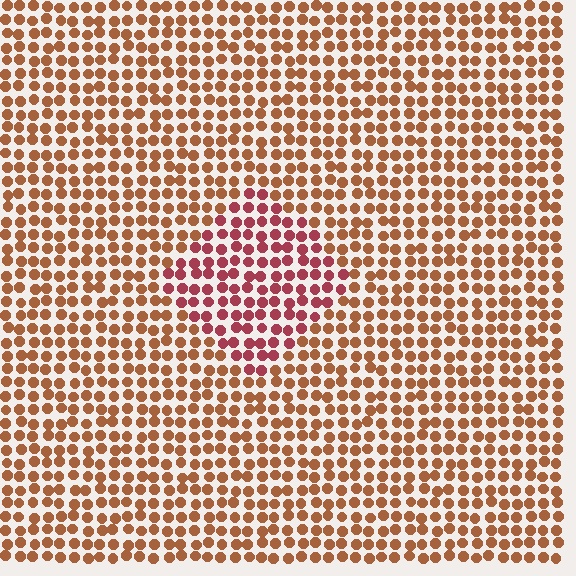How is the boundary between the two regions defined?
The boundary is defined purely by a slight shift in hue (about 34 degrees). Spacing, size, and orientation are identical on both sides.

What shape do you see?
I see a diamond.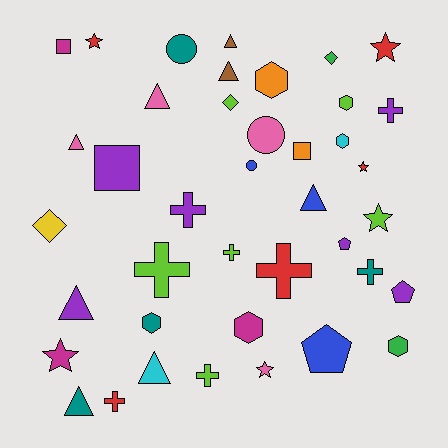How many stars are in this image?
There are 6 stars.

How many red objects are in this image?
There are 5 red objects.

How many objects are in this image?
There are 40 objects.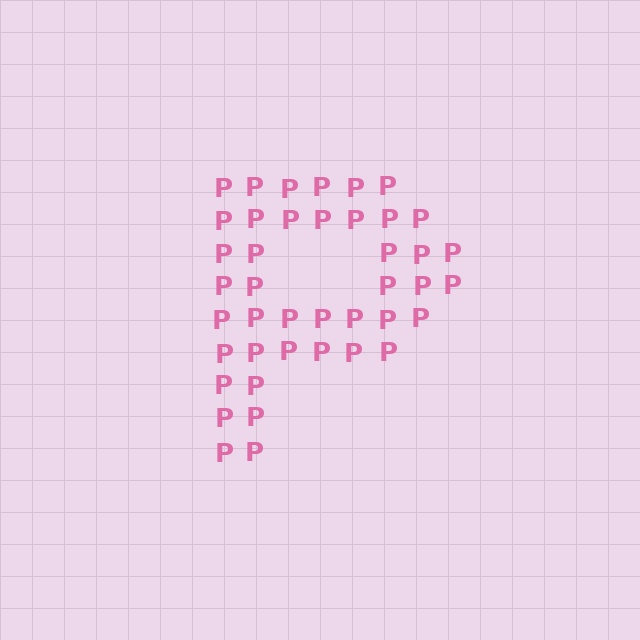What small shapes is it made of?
It is made of small letter P's.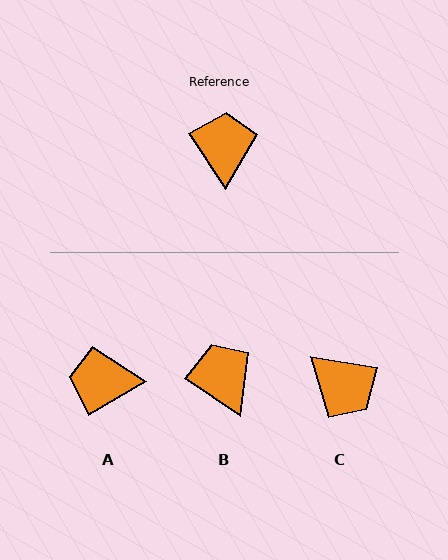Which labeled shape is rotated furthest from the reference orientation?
C, about 133 degrees away.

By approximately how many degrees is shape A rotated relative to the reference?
Approximately 87 degrees counter-clockwise.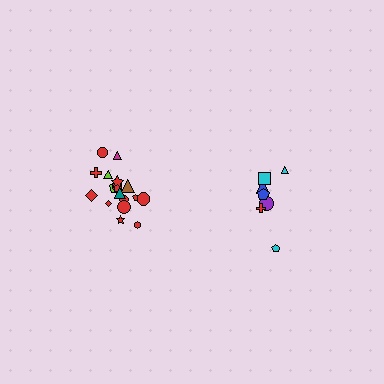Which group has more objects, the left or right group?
The left group.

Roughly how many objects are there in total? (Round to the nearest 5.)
Roughly 25 objects in total.